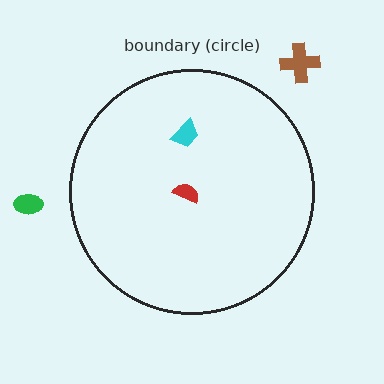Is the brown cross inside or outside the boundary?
Outside.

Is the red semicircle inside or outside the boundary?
Inside.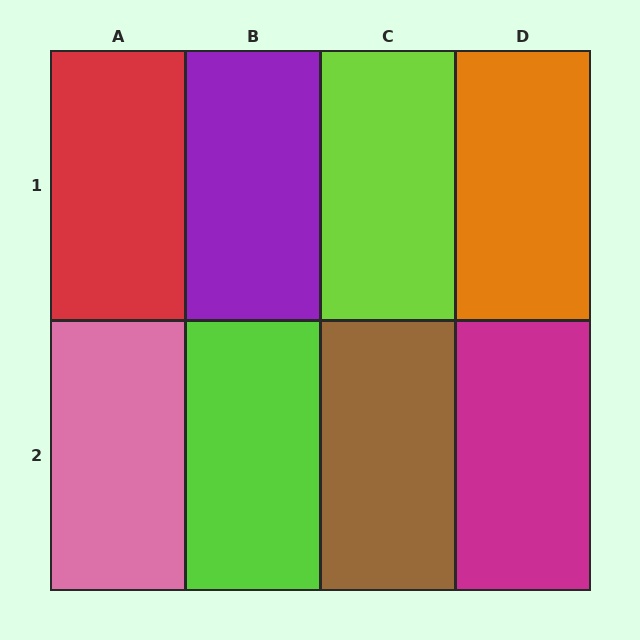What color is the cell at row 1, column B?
Purple.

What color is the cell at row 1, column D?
Orange.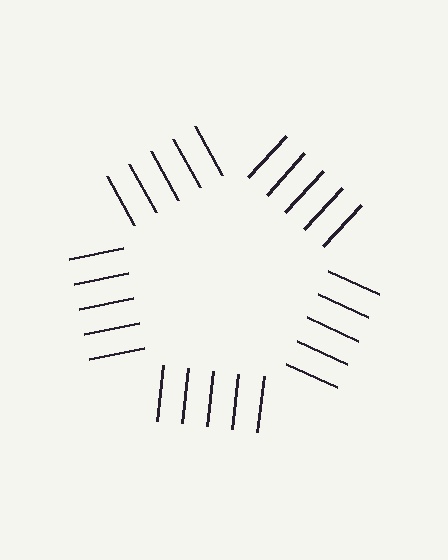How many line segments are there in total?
25 — 5 along each of the 5 edges.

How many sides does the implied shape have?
5 sides — the line-ends trace a pentagon.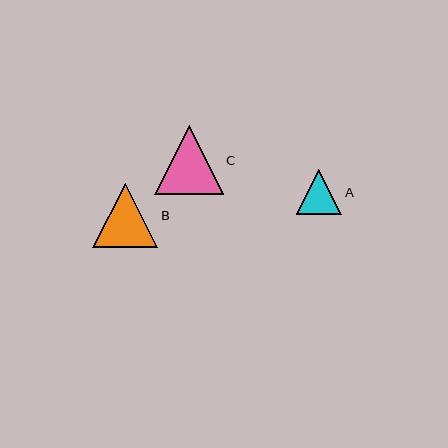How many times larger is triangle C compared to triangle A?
Triangle C is approximately 1.5 times the size of triangle A.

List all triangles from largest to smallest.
From largest to smallest: C, B, A.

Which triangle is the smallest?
Triangle A is the smallest with a size of approximately 46 pixels.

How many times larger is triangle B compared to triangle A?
Triangle B is approximately 1.4 times the size of triangle A.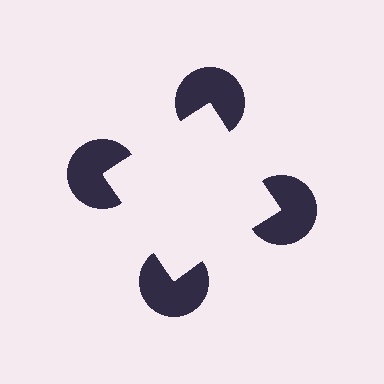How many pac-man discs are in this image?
There are 4 — one at each vertex of the illusory square.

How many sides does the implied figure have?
4 sides.